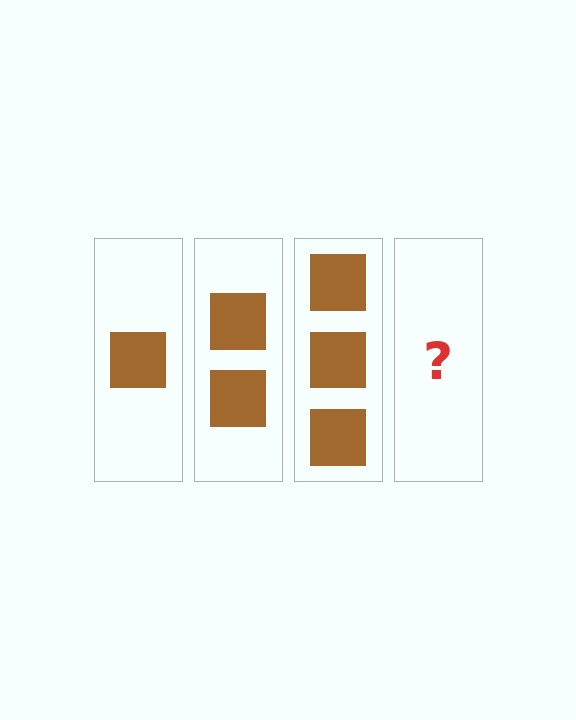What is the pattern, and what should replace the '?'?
The pattern is that each step adds one more square. The '?' should be 4 squares.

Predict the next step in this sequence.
The next step is 4 squares.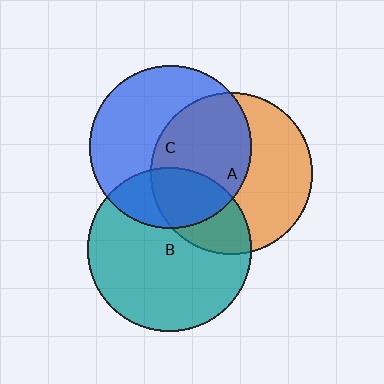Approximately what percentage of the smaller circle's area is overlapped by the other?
Approximately 30%.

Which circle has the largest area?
Circle B (teal).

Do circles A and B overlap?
Yes.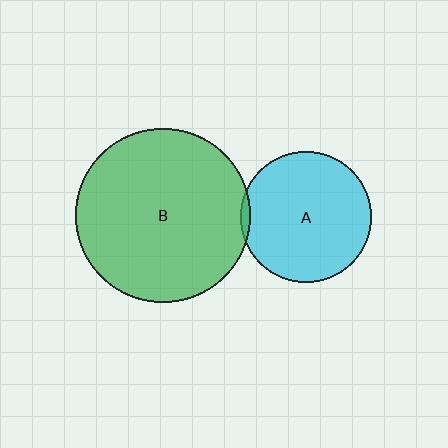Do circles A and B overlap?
Yes.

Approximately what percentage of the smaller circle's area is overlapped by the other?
Approximately 5%.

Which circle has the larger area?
Circle B (green).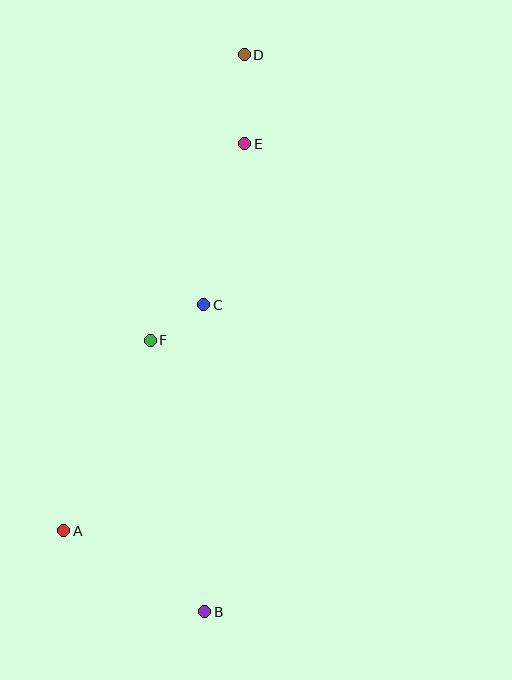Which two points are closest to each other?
Points C and F are closest to each other.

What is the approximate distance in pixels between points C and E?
The distance between C and E is approximately 166 pixels.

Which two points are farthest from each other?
Points B and D are farthest from each other.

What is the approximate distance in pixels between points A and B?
The distance between A and B is approximately 162 pixels.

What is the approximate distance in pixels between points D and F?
The distance between D and F is approximately 301 pixels.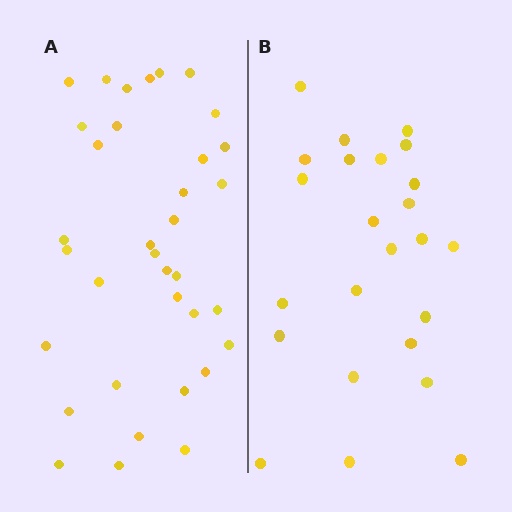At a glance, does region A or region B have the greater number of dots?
Region A (the left region) has more dots.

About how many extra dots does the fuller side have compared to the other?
Region A has roughly 12 or so more dots than region B.